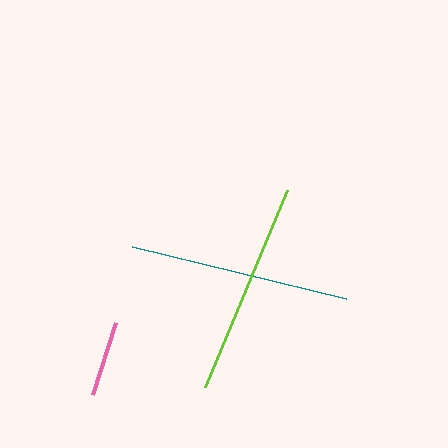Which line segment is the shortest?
The pink line is the shortest at approximately 75 pixels.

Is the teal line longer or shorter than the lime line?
The teal line is longer than the lime line.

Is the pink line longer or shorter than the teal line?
The teal line is longer than the pink line.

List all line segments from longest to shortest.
From longest to shortest: teal, lime, pink.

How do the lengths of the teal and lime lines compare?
The teal and lime lines are approximately the same length.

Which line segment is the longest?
The teal line is the longest at approximately 220 pixels.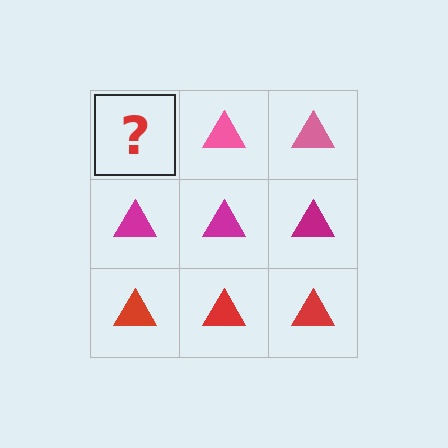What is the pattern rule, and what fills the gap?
The rule is that each row has a consistent color. The gap should be filled with a pink triangle.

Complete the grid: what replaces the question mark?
The question mark should be replaced with a pink triangle.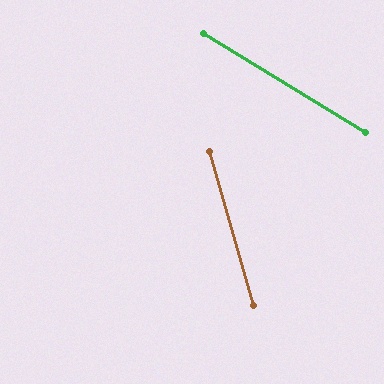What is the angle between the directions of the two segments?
Approximately 43 degrees.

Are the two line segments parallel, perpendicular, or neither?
Neither parallel nor perpendicular — they differ by about 43°.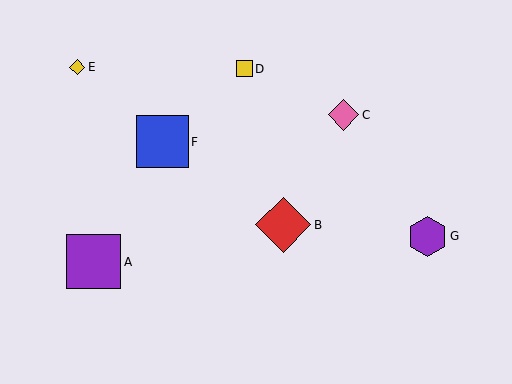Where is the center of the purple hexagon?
The center of the purple hexagon is at (428, 236).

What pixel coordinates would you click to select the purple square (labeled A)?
Click at (94, 262) to select the purple square A.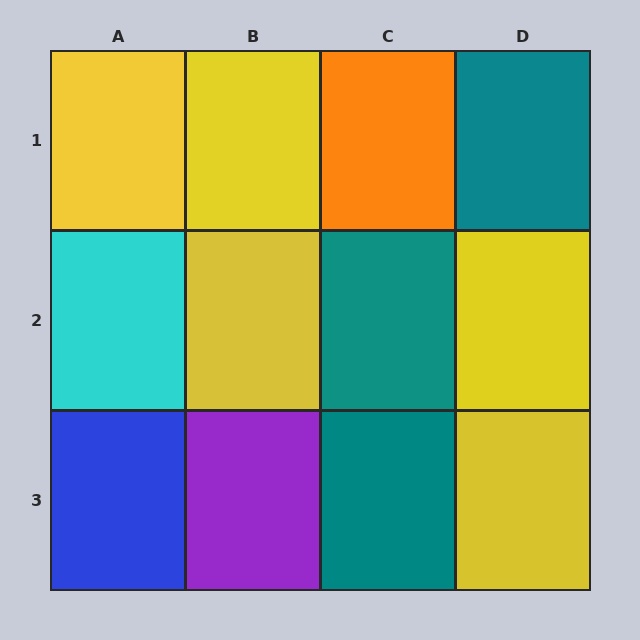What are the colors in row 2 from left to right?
Cyan, yellow, teal, yellow.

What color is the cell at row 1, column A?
Yellow.